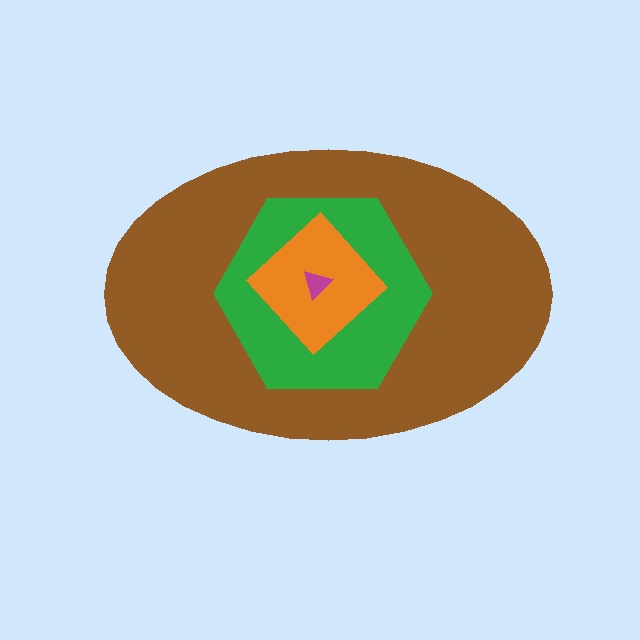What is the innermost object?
The magenta triangle.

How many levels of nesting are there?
4.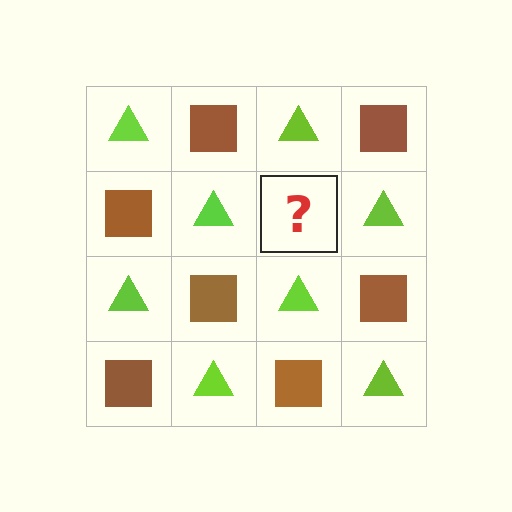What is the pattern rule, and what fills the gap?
The rule is that it alternates lime triangle and brown square in a checkerboard pattern. The gap should be filled with a brown square.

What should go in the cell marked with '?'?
The missing cell should contain a brown square.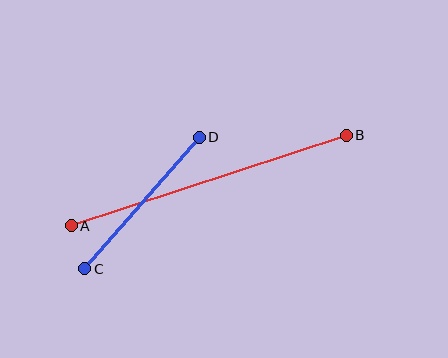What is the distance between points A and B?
The distance is approximately 289 pixels.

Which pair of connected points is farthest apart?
Points A and B are farthest apart.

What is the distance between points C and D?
The distance is approximately 174 pixels.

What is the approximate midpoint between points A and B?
The midpoint is at approximately (209, 181) pixels.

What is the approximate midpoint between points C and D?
The midpoint is at approximately (142, 203) pixels.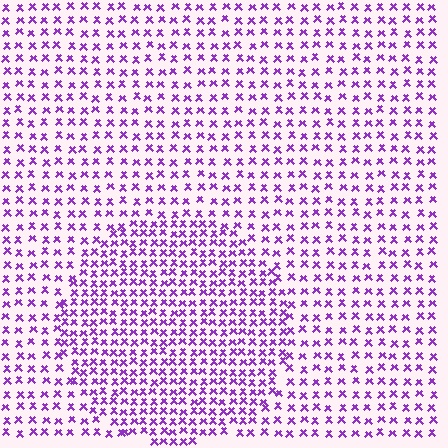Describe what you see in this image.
The image contains small purple elements arranged at two different densities. A circle-shaped region is visible where the elements are more densely packed than the surrounding area.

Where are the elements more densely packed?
The elements are more densely packed inside the circle boundary.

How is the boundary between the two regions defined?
The boundary is defined by a change in element density (approximately 1.7x ratio). All elements are the same color, size, and shape.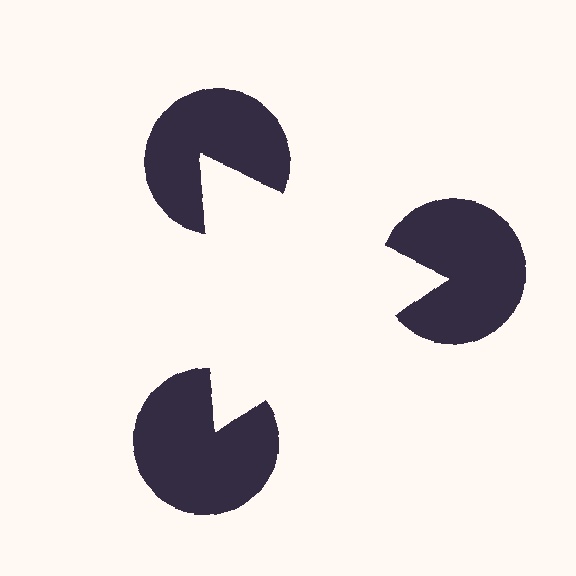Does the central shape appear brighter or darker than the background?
It typically appears slightly brighter than the background, even though no actual brightness change is drawn.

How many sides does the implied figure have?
3 sides.